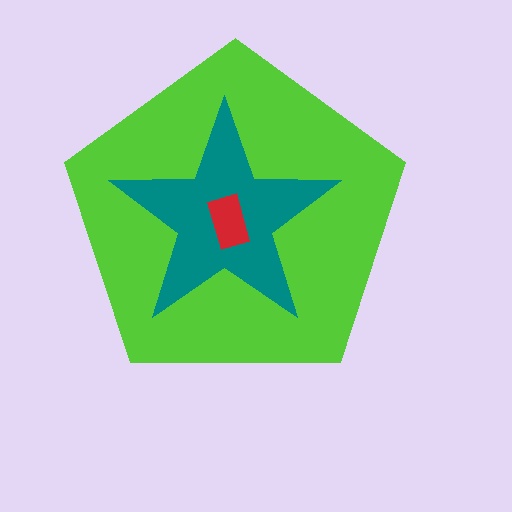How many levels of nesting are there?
3.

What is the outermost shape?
The lime pentagon.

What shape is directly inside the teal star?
The red rectangle.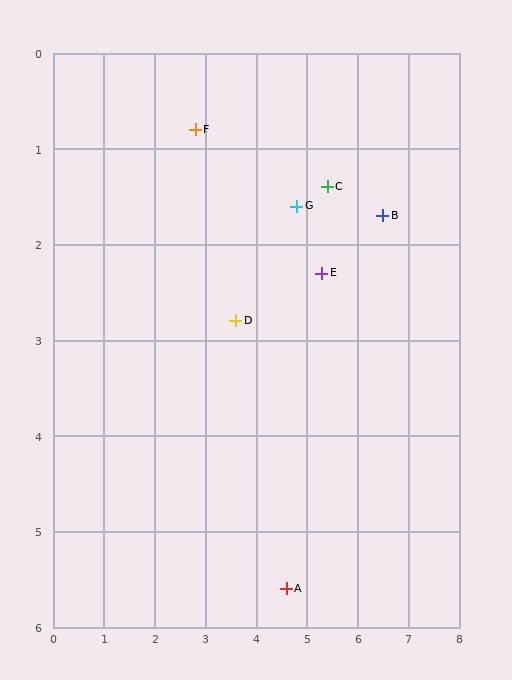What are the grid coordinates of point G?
Point G is at approximately (4.8, 1.6).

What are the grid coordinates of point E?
Point E is at approximately (5.3, 2.3).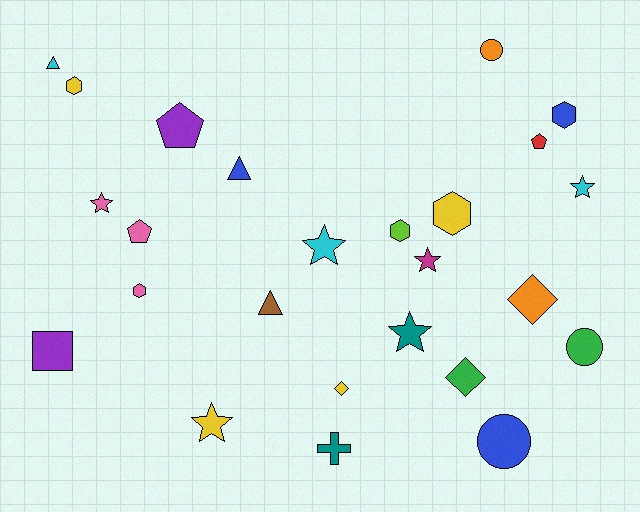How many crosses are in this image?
There is 1 cross.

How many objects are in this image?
There are 25 objects.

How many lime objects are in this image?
There is 1 lime object.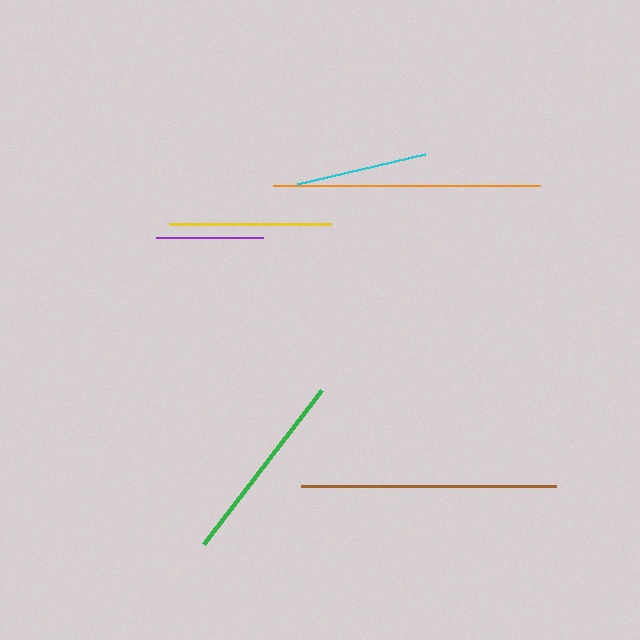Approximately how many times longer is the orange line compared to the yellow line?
The orange line is approximately 1.6 times the length of the yellow line.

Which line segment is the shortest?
The purple line is the shortest at approximately 107 pixels.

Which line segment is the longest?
The orange line is the longest at approximately 267 pixels.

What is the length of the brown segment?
The brown segment is approximately 255 pixels long.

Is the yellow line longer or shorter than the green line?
The green line is longer than the yellow line.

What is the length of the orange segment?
The orange segment is approximately 267 pixels long.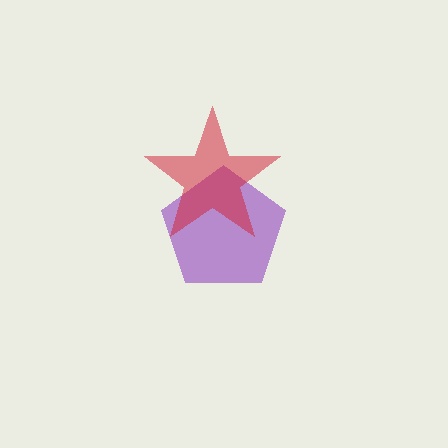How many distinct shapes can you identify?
There are 2 distinct shapes: a purple pentagon, a red star.